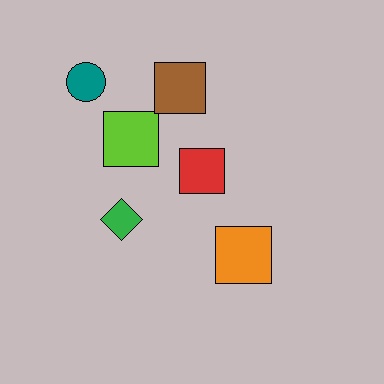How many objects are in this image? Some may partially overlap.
There are 6 objects.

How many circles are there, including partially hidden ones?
There is 1 circle.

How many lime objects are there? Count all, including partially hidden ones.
There is 1 lime object.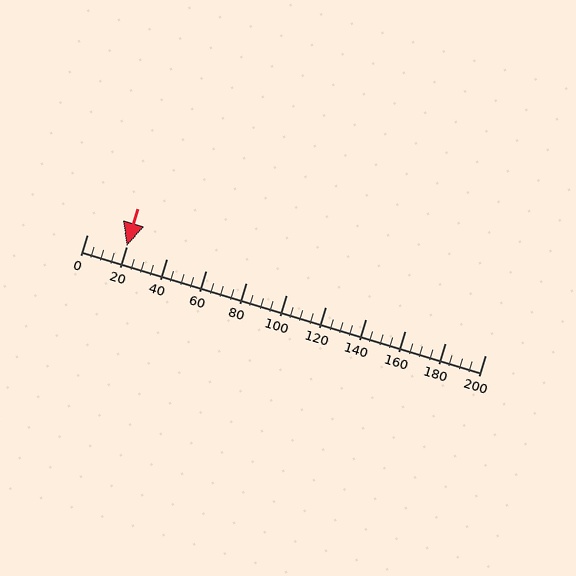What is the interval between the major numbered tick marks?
The major tick marks are spaced 20 units apart.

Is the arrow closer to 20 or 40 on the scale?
The arrow is closer to 20.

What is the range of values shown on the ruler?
The ruler shows values from 0 to 200.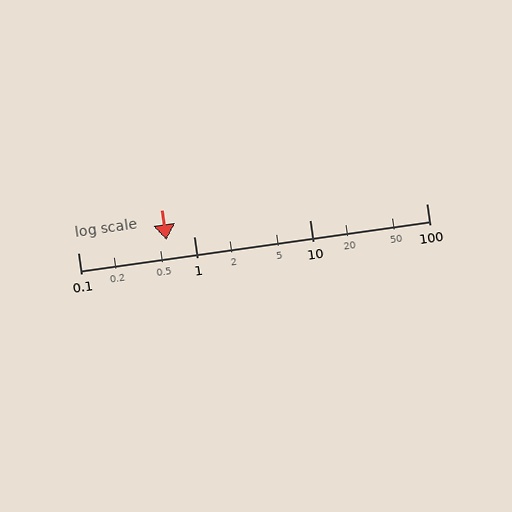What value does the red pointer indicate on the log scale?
The pointer indicates approximately 0.58.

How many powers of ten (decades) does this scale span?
The scale spans 3 decades, from 0.1 to 100.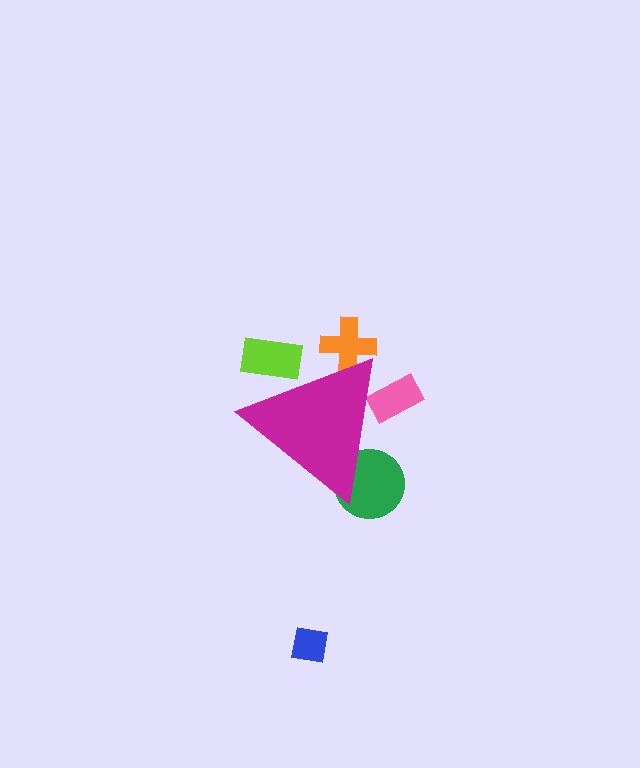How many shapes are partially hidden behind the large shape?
4 shapes are partially hidden.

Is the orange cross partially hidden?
Yes, the orange cross is partially hidden behind the magenta triangle.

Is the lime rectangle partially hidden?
Yes, the lime rectangle is partially hidden behind the magenta triangle.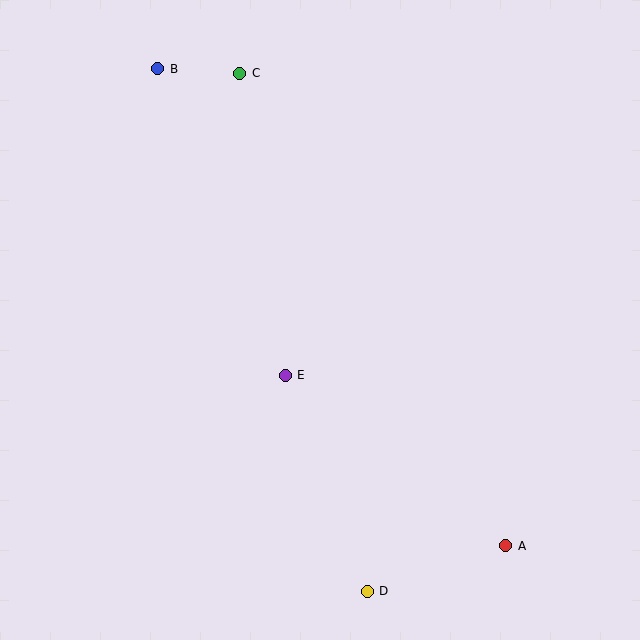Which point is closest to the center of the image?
Point E at (285, 375) is closest to the center.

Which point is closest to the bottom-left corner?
Point D is closest to the bottom-left corner.